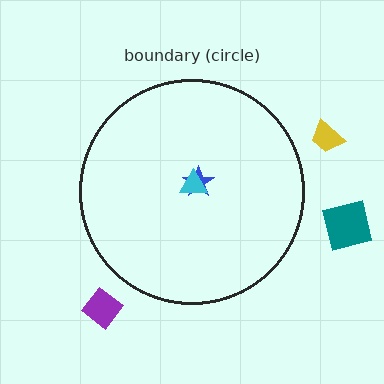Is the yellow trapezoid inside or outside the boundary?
Outside.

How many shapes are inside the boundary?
2 inside, 3 outside.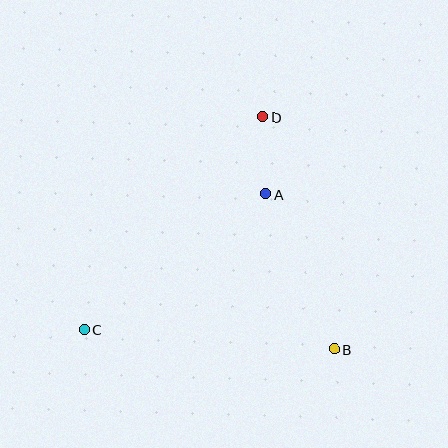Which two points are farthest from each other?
Points C and D are farthest from each other.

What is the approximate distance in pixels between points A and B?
The distance between A and B is approximately 170 pixels.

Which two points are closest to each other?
Points A and D are closest to each other.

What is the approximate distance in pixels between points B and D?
The distance between B and D is approximately 243 pixels.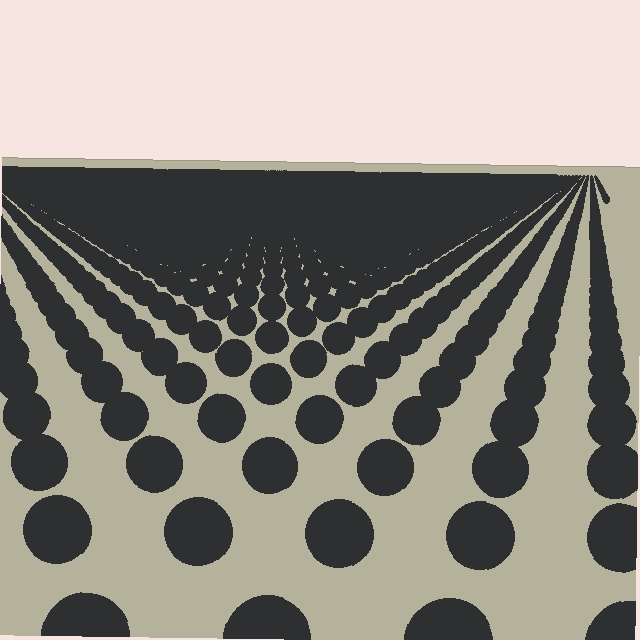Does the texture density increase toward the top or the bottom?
Density increases toward the top.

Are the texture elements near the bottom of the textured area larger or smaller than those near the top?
Larger. Near the bottom, elements are closer to the viewer and appear at a bigger on-screen size.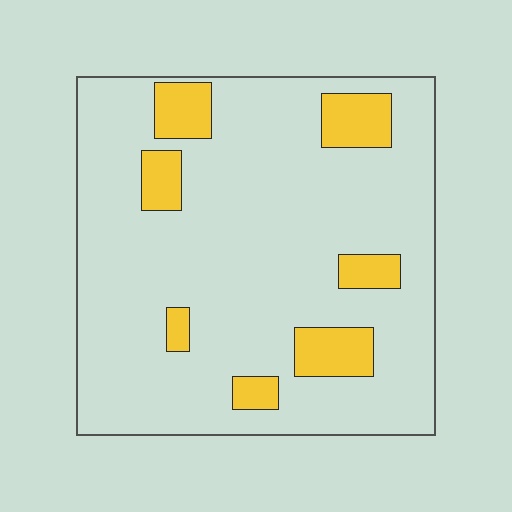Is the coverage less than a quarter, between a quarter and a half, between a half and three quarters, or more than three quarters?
Less than a quarter.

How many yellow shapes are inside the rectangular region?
7.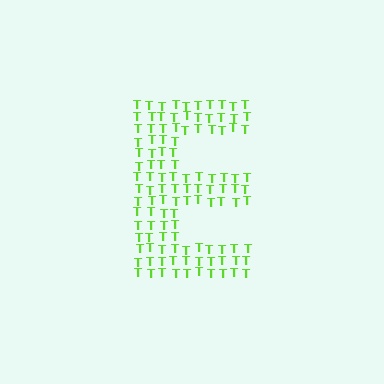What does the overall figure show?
The overall figure shows the letter E.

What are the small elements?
The small elements are letter T's.